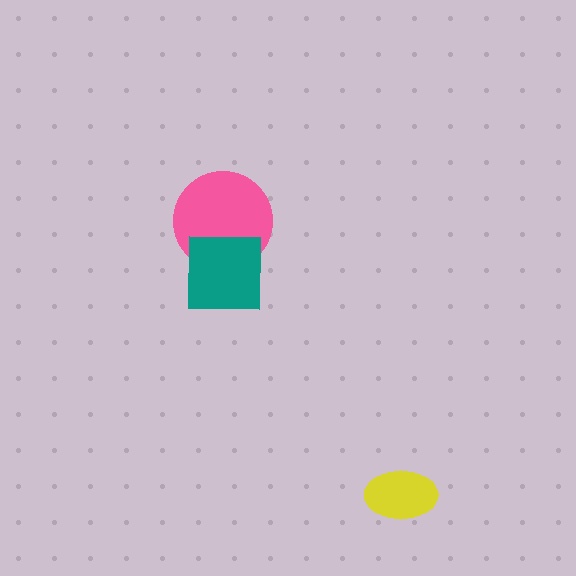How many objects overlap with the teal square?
1 object overlaps with the teal square.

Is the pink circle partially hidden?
Yes, it is partially covered by another shape.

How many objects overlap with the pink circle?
1 object overlaps with the pink circle.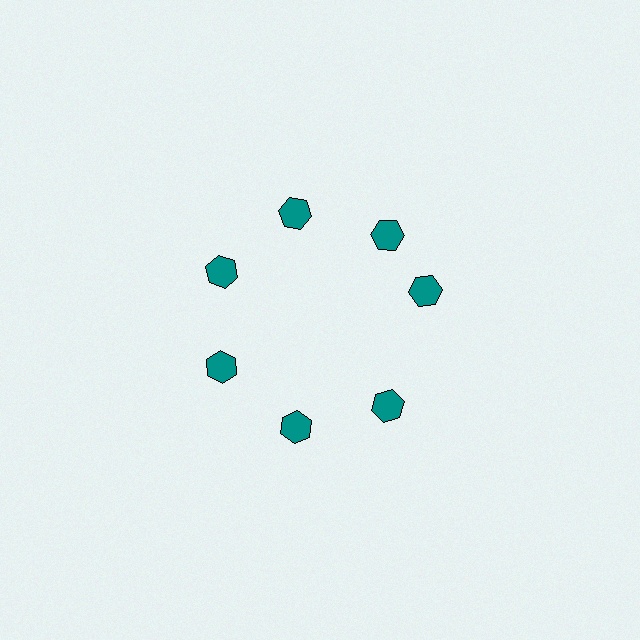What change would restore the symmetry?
The symmetry would be restored by rotating it back into even spacing with its neighbors so that all 7 hexagons sit at equal angles and equal distance from the center.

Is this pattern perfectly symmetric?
No. The 7 teal hexagons are arranged in a ring, but one element near the 3 o'clock position is rotated out of alignment along the ring, breaking the 7-fold rotational symmetry.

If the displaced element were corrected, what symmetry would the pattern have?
It would have 7-fold rotational symmetry — the pattern would map onto itself every 51 degrees.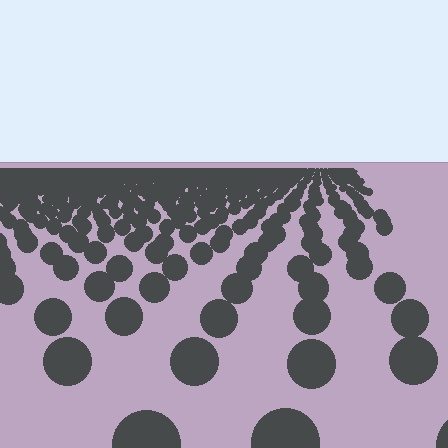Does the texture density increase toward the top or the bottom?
Density increases toward the top.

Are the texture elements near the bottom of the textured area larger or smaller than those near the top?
Larger. Near the bottom, elements are closer to the viewer and appear at a bigger on-screen size.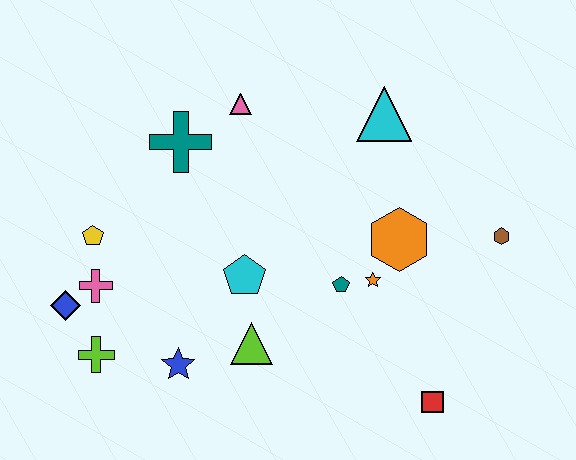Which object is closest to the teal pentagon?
The orange star is closest to the teal pentagon.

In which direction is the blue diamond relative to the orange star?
The blue diamond is to the left of the orange star.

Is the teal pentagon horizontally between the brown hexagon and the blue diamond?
Yes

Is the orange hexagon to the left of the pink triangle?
No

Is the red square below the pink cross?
Yes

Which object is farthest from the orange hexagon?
The blue diamond is farthest from the orange hexagon.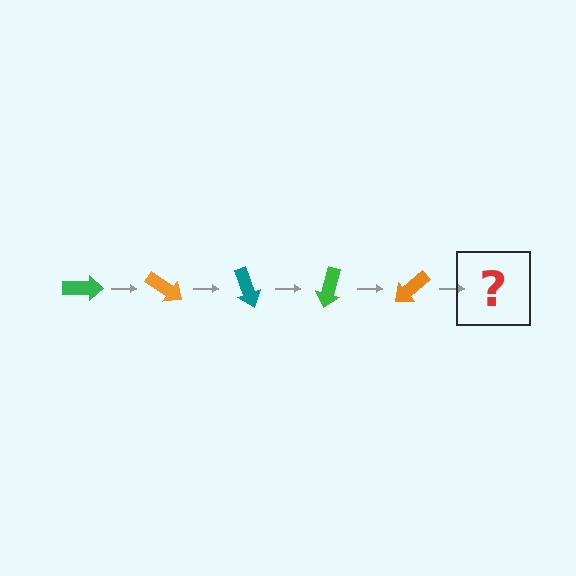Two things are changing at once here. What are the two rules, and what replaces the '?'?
The two rules are that it rotates 35 degrees each step and the color cycles through green, orange, and teal. The '?' should be a teal arrow, rotated 175 degrees from the start.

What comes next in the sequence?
The next element should be a teal arrow, rotated 175 degrees from the start.